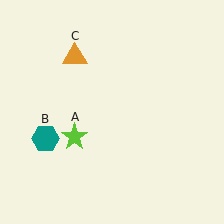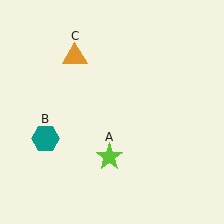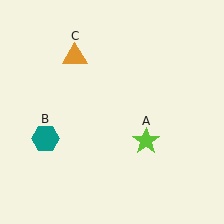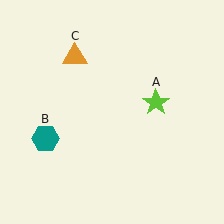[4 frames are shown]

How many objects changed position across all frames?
1 object changed position: lime star (object A).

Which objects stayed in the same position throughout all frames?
Teal hexagon (object B) and orange triangle (object C) remained stationary.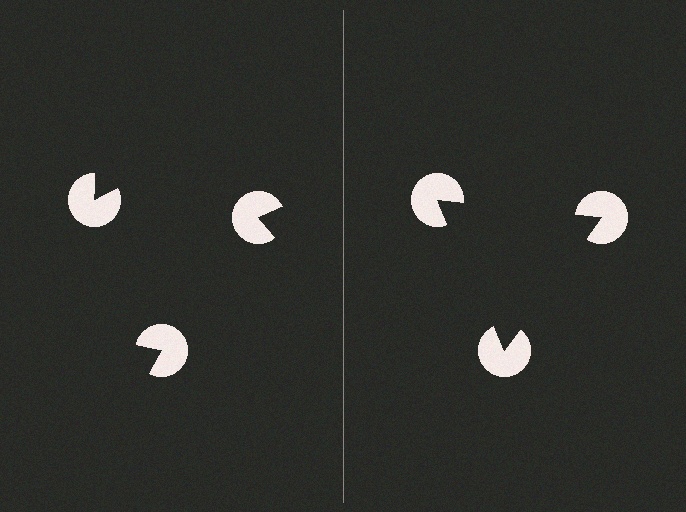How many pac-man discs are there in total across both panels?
6 — 3 on each side.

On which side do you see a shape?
An illusory triangle appears on the right side. On the left side the wedge cuts are rotated, so no coherent shape forms.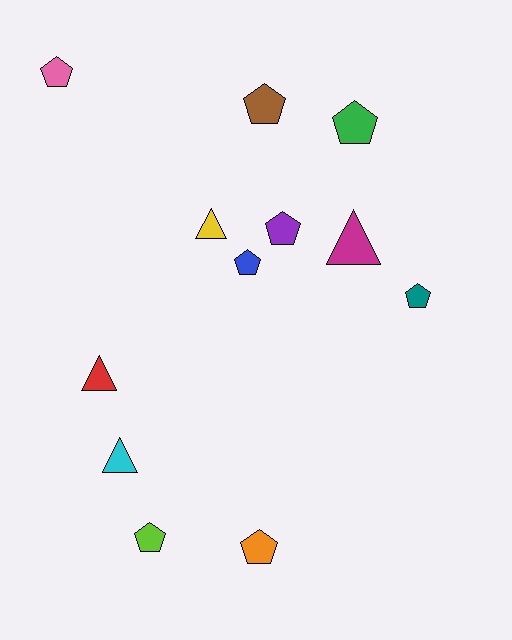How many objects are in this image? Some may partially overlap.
There are 12 objects.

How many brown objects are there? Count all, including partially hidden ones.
There is 1 brown object.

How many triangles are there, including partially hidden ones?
There are 4 triangles.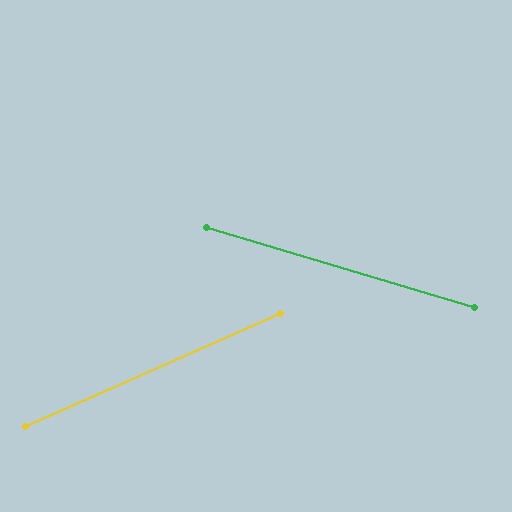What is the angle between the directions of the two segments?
Approximately 41 degrees.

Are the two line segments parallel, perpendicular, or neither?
Neither parallel nor perpendicular — they differ by about 41°.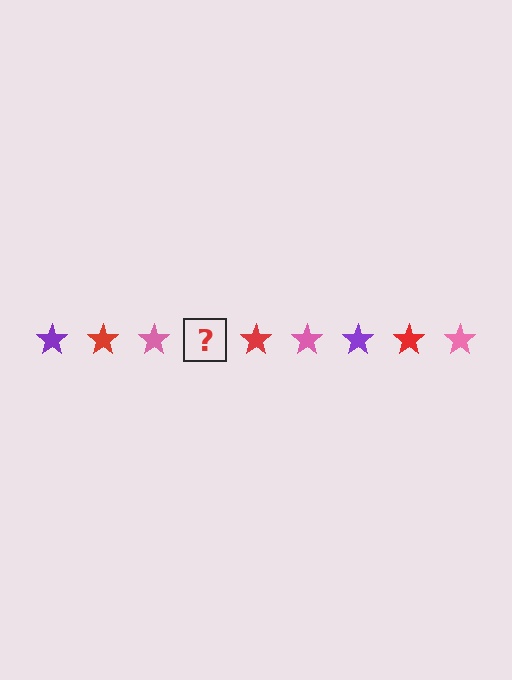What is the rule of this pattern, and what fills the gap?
The rule is that the pattern cycles through purple, red, pink stars. The gap should be filled with a purple star.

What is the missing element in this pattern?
The missing element is a purple star.